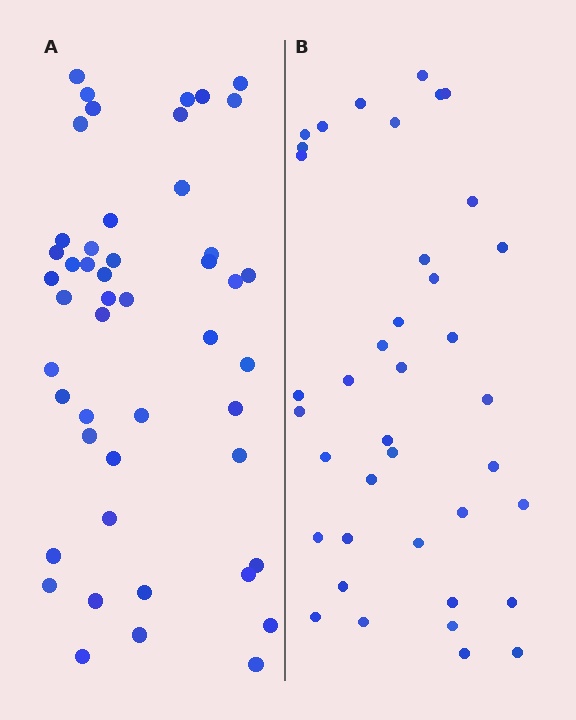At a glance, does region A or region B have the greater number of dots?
Region A (the left region) has more dots.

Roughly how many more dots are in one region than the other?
Region A has roughly 8 or so more dots than region B.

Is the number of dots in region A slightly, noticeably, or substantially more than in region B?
Region A has only slightly more — the two regions are fairly close. The ratio is roughly 1.2 to 1.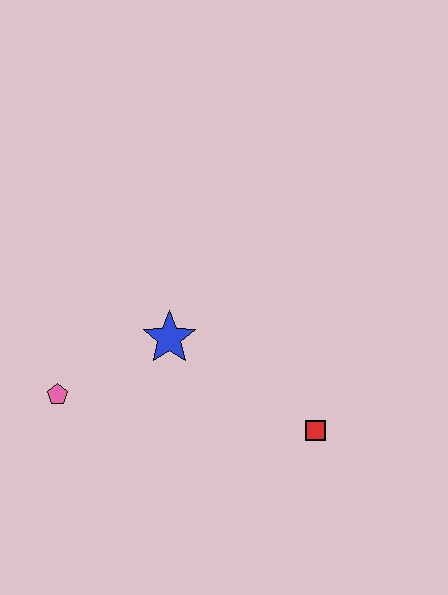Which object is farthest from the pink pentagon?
The red square is farthest from the pink pentagon.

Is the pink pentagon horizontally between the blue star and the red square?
No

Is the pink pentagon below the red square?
No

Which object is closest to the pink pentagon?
The blue star is closest to the pink pentagon.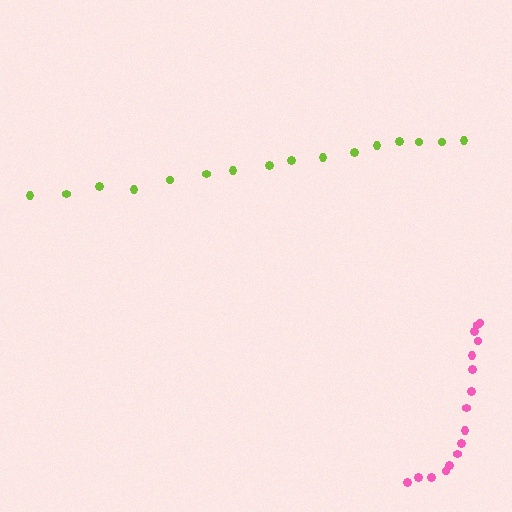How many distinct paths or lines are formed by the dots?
There are 2 distinct paths.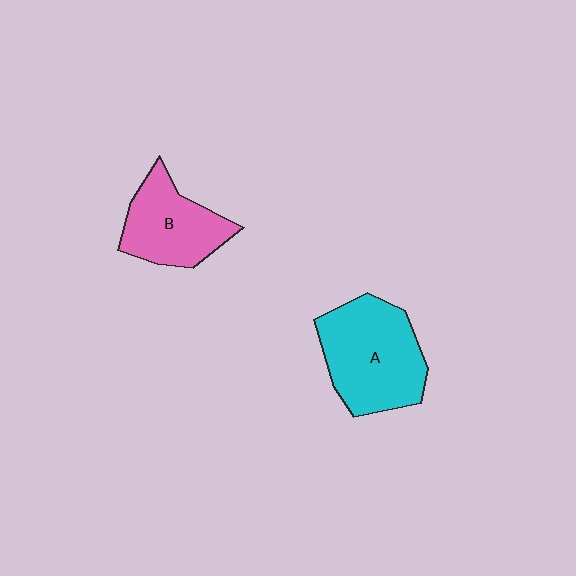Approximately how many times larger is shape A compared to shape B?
Approximately 1.4 times.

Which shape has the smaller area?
Shape B (pink).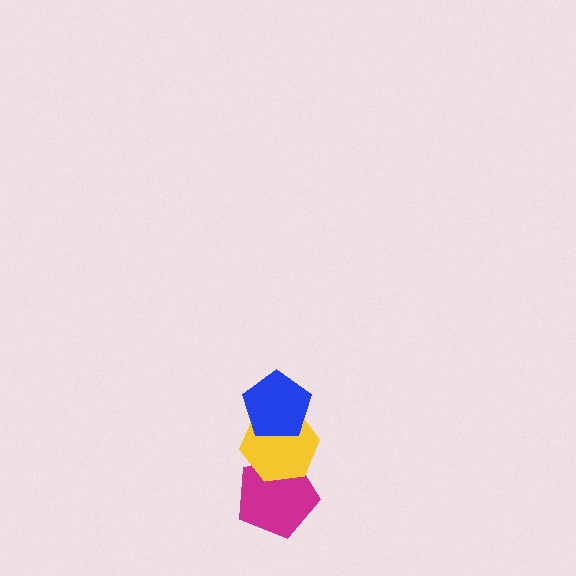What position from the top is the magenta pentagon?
The magenta pentagon is 3rd from the top.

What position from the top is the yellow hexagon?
The yellow hexagon is 2nd from the top.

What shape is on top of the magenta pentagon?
The yellow hexagon is on top of the magenta pentagon.